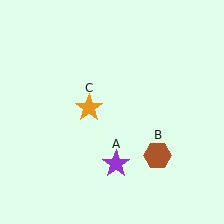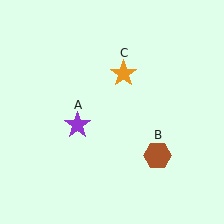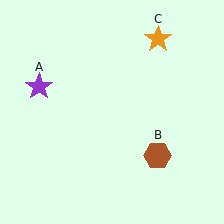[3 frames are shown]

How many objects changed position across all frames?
2 objects changed position: purple star (object A), orange star (object C).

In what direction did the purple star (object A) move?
The purple star (object A) moved up and to the left.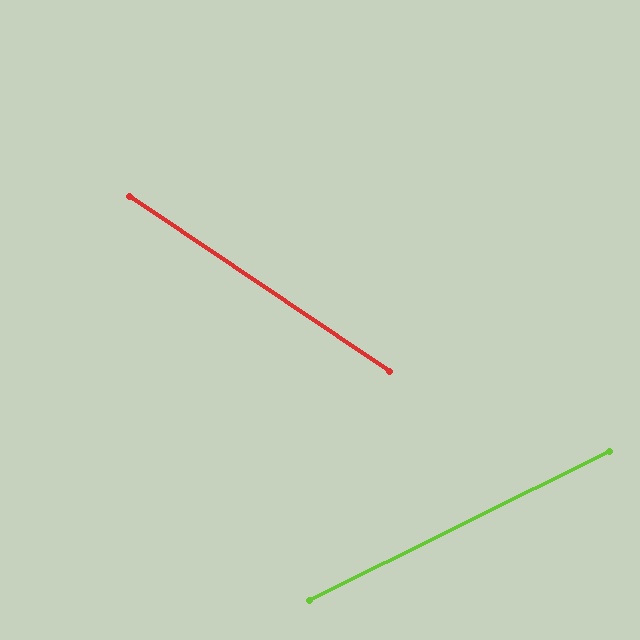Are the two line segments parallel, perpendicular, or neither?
Neither parallel nor perpendicular — they differ by about 60°.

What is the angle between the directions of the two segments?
Approximately 60 degrees.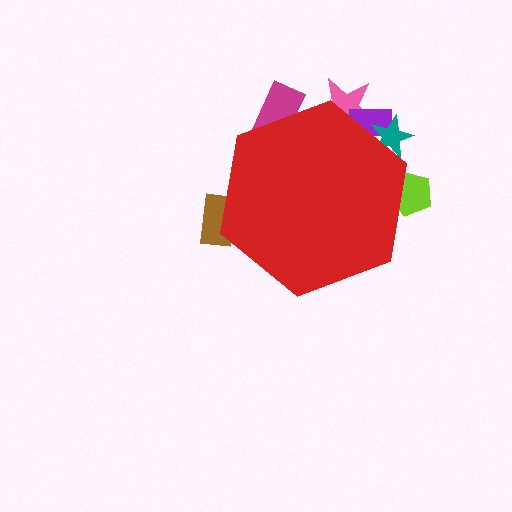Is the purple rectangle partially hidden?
Yes, the purple rectangle is partially hidden behind the red hexagon.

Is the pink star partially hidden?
Yes, the pink star is partially hidden behind the red hexagon.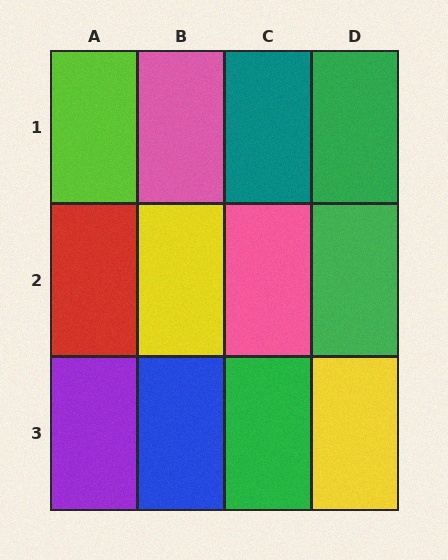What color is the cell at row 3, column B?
Blue.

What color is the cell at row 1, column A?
Lime.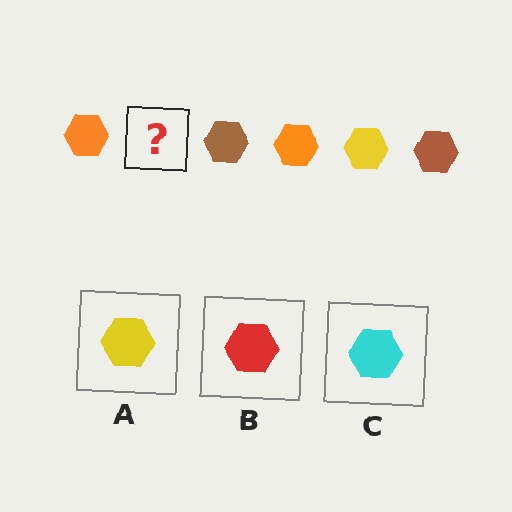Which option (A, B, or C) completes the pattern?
A.